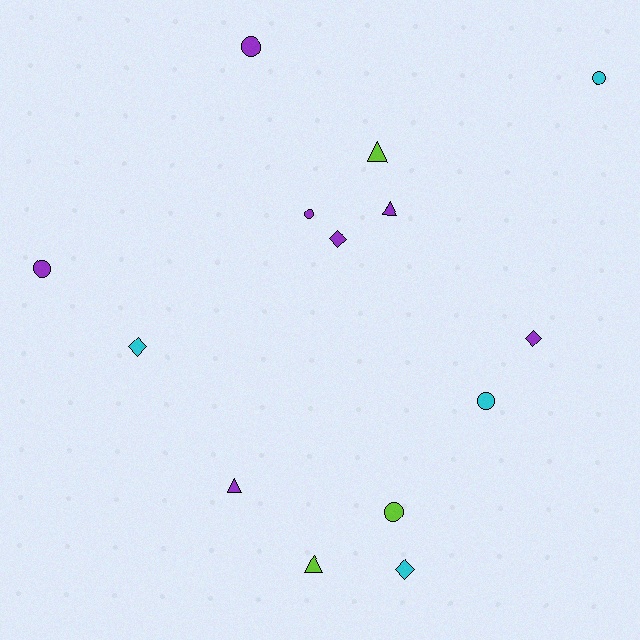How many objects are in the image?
There are 14 objects.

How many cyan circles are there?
There are 2 cyan circles.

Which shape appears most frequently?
Circle, with 6 objects.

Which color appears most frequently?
Purple, with 7 objects.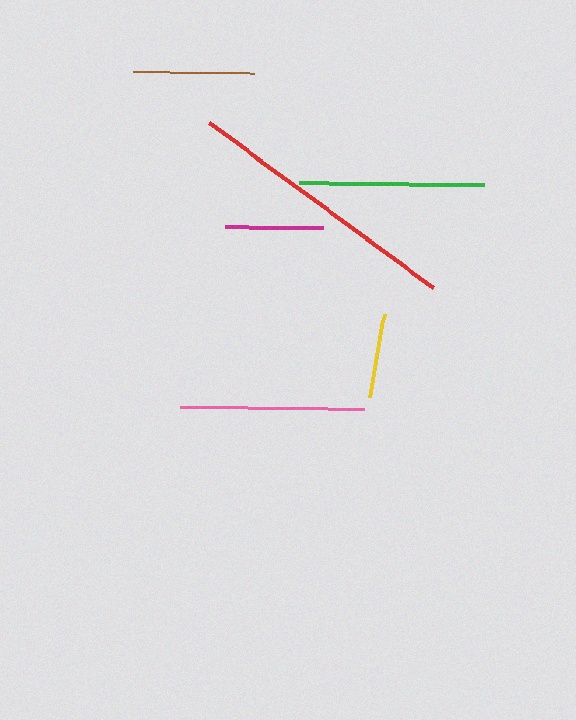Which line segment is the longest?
The red line is the longest at approximately 278 pixels.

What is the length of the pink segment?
The pink segment is approximately 184 pixels long.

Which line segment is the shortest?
The yellow line is the shortest at approximately 84 pixels.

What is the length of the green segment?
The green segment is approximately 185 pixels long.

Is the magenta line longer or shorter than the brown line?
The brown line is longer than the magenta line.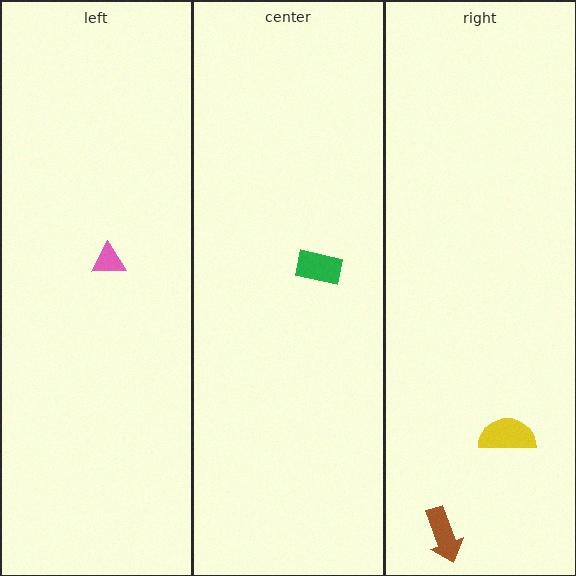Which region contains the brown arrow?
The right region.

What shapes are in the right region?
The brown arrow, the yellow semicircle.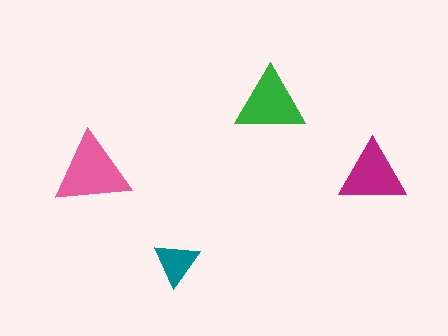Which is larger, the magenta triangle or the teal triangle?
The magenta one.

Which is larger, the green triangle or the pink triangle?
The pink one.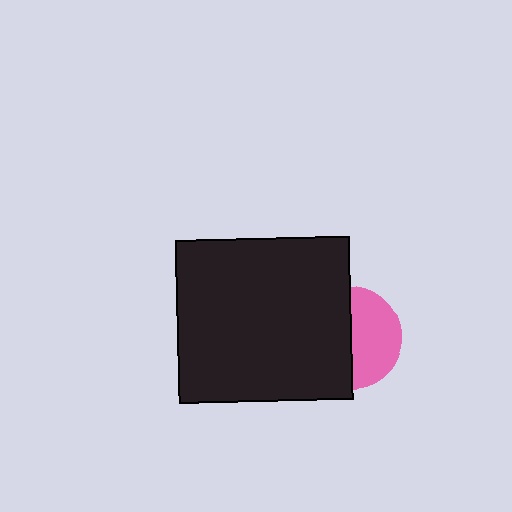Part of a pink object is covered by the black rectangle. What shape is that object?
It is a circle.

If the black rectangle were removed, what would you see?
You would see the complete pink circle.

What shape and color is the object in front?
The object in front is a black rectangle.